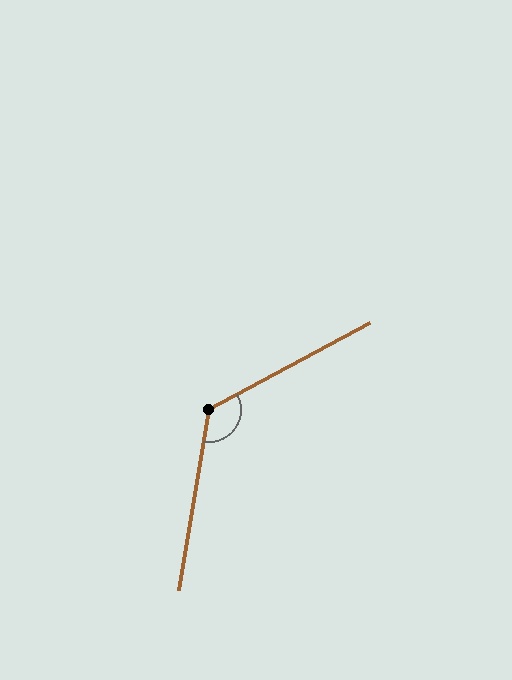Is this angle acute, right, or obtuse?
It is obtuse.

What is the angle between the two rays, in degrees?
Approximately 128 degrees.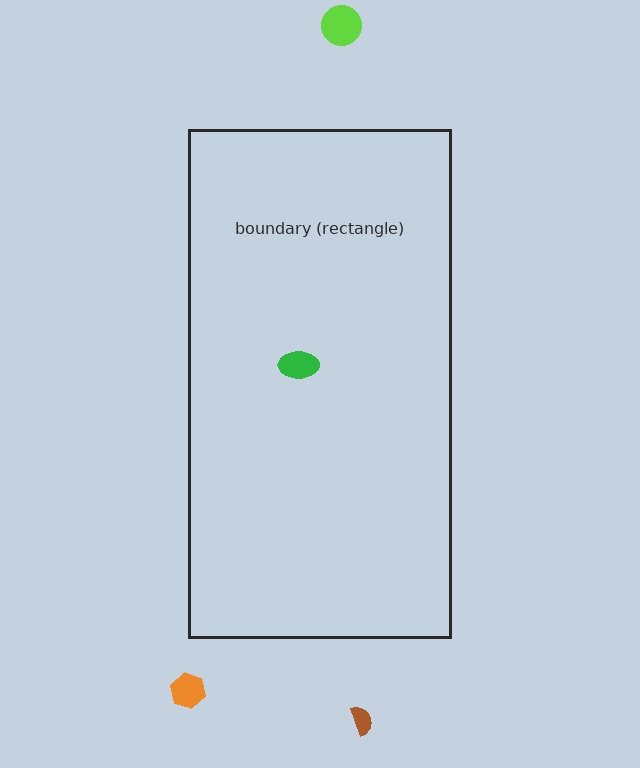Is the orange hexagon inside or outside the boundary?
Outside.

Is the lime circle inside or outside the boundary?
Outside.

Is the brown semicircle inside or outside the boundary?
Outside.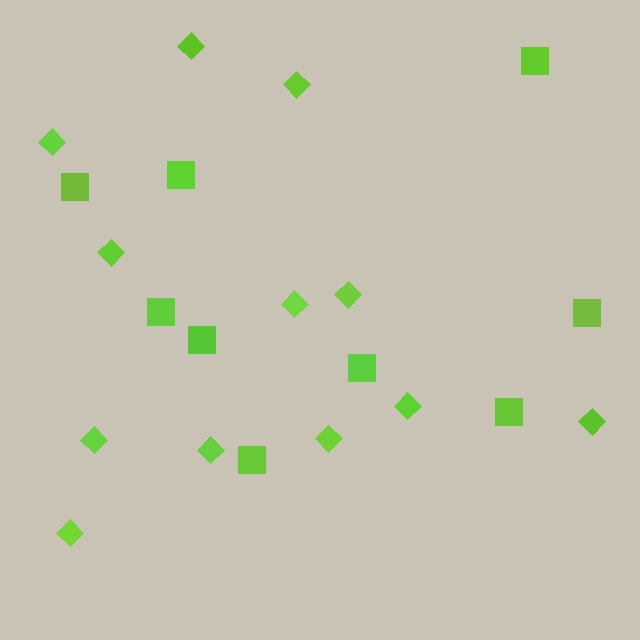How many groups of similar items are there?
There are 2 groups: one group of diamonds (12) and one group of squares (9).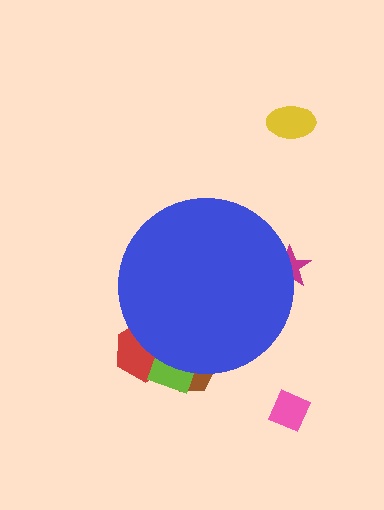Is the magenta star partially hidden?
Yes, the magenta star is partially hidden behind the blue circle.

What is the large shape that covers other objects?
A blue circle.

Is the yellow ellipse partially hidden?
No, the yellow ellipse is fully visible.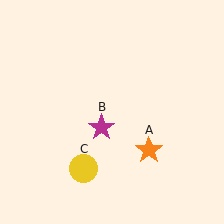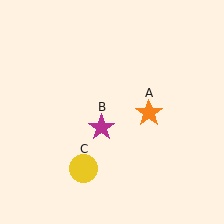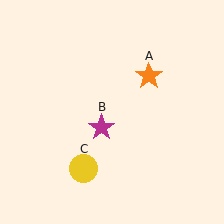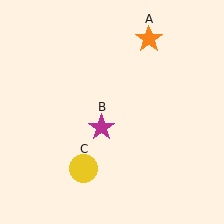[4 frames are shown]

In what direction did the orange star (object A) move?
The orange star (object A) moved up.